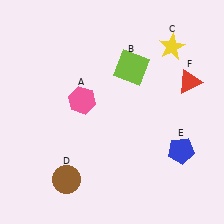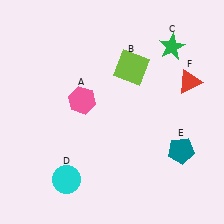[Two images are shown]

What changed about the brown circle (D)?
In Image 1, D is brown. In Image 2, it changed to cyan.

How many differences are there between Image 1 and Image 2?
There are 3 differences between the two images.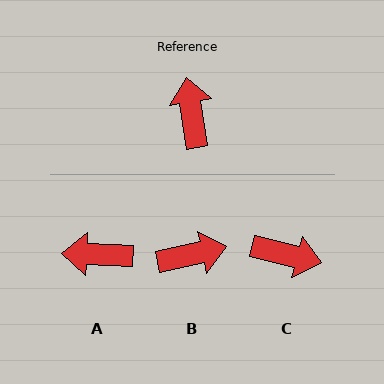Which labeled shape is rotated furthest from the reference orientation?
C, about 113 degrees away.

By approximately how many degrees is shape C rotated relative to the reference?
Approximately 113 degrees clockwise.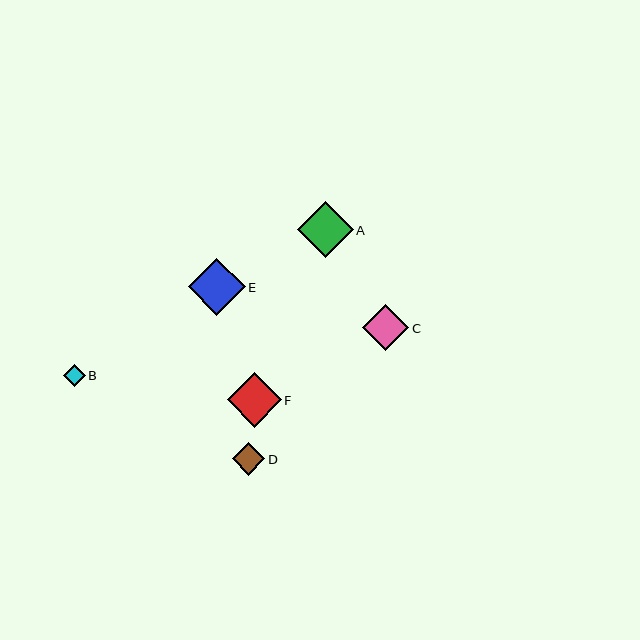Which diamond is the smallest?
Diamond B is the smallest with a size of approximately 22 pixels.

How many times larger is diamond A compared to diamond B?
Diamond A is approximately 2.6 times the size of diamond B.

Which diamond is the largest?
Diamond E is the largest with a size of approximately 57 pixels.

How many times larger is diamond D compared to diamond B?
Diamond D is approximately 1.5 times the size of diamond B.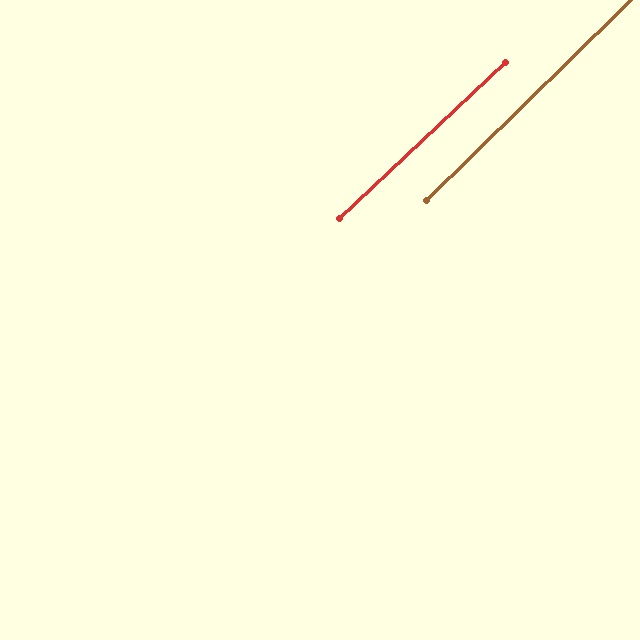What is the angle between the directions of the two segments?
Approximately 1 degree.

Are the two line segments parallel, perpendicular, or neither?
Parallel — their directions differ by only 1.3°.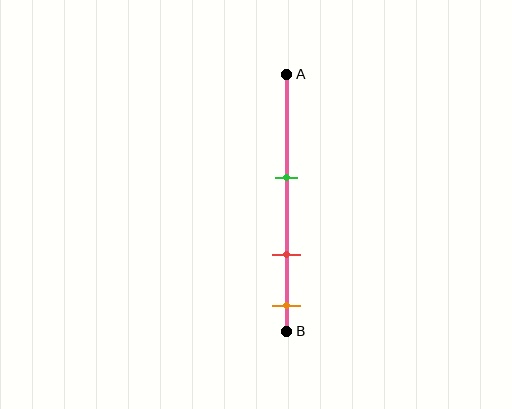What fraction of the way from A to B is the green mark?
The green mark is approximately 40% (0.4) of the way from A to B.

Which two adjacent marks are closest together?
The red and orange marks are the closest adjacent pair.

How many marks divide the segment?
There are 3 marks dividing the segment.